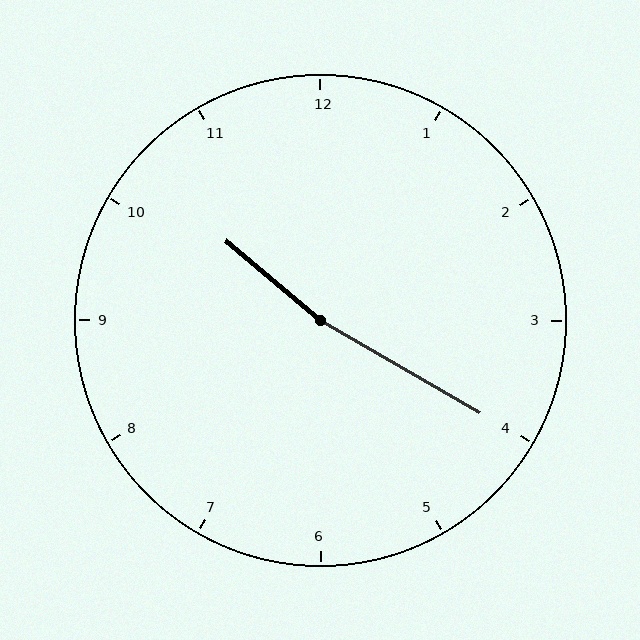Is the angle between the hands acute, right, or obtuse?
It is obtuse.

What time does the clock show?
10:20.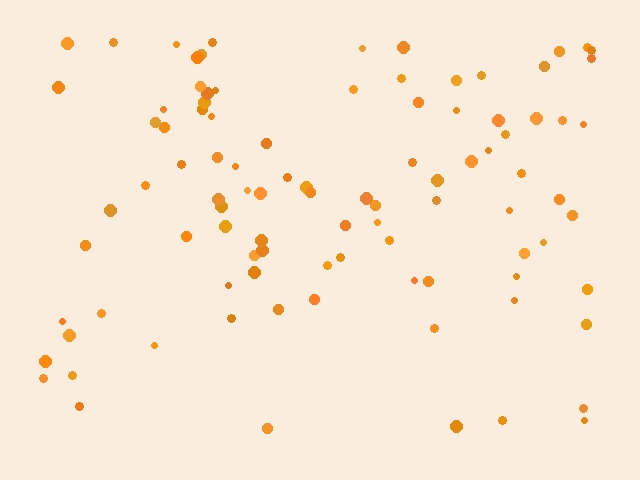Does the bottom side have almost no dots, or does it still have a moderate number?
Still a moderate number, just noticeably fewer than the top.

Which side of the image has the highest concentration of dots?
The top.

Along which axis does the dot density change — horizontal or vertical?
Vertical.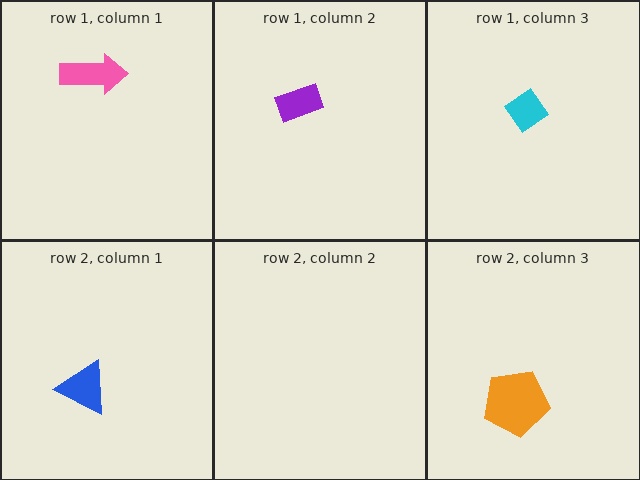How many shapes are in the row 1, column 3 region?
1.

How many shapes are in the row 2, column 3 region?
1.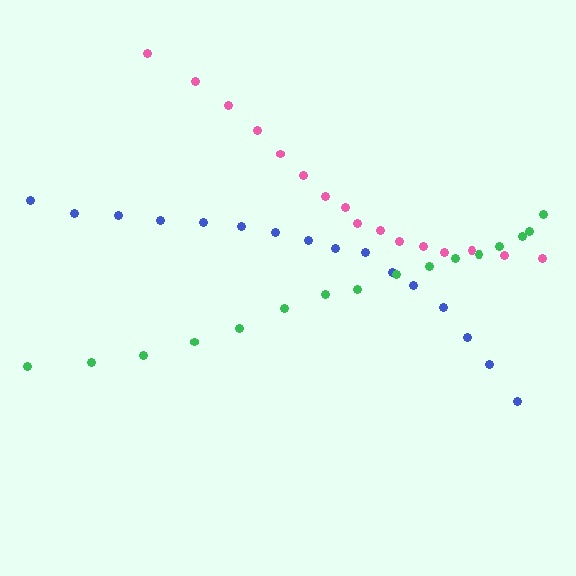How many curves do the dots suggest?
There are 3 distinct paths.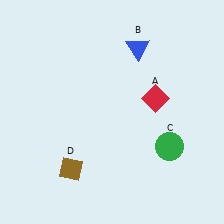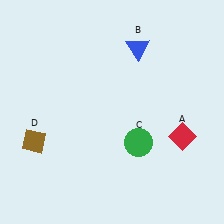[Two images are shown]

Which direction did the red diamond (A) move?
The red diamond (A) moved down.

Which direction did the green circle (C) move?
The green circle (C) moved left.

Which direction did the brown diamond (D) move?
The brown diamond (D) moved left.